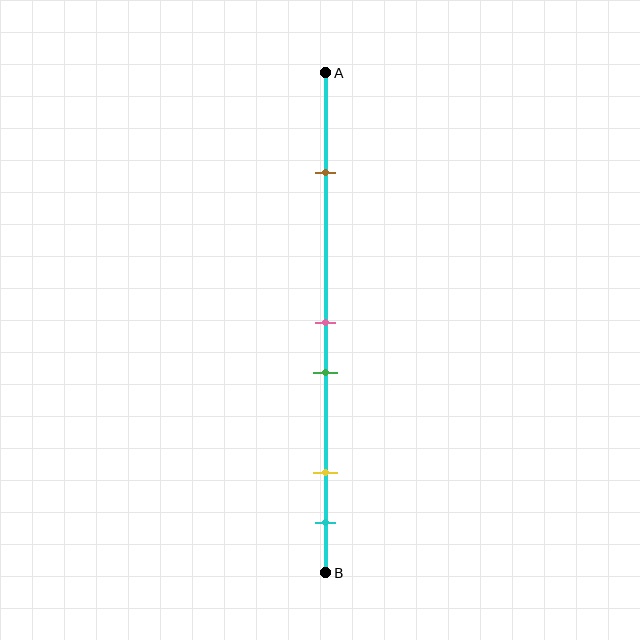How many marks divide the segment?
There are 5 marks dividing the segment.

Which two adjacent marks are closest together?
The pink and green marks are the closest adjacent pair.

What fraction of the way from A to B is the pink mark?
The pink mark is approximately 50% (0.5) of the way from A to B.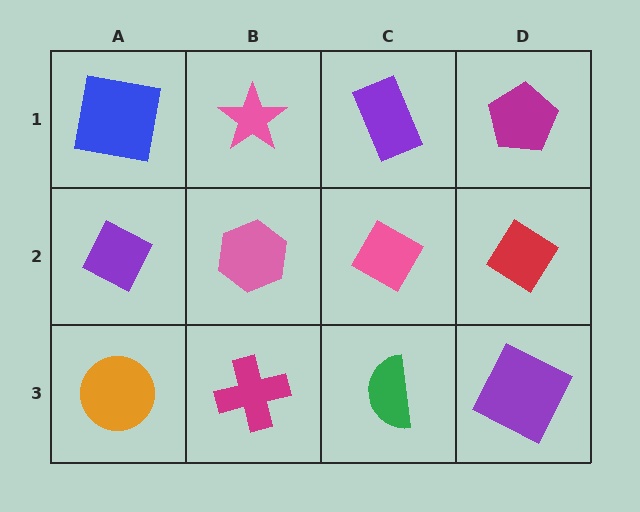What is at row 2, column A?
A purple diamond.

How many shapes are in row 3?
4 shapes.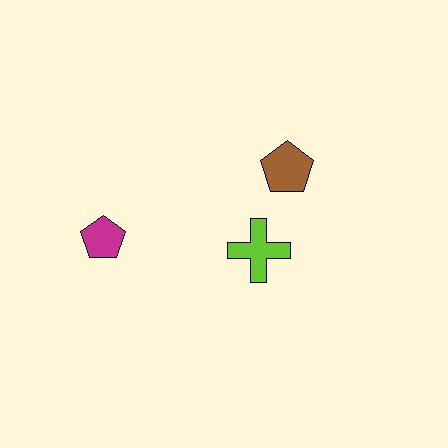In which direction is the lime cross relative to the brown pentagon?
The lime cross is below the brown pentagon.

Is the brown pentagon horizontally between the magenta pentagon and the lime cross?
No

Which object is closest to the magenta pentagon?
The lime cross is closest to the magenta pentagon.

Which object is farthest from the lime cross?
The magenta pentagon is farthest from the lime cross.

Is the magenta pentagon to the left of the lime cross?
Yes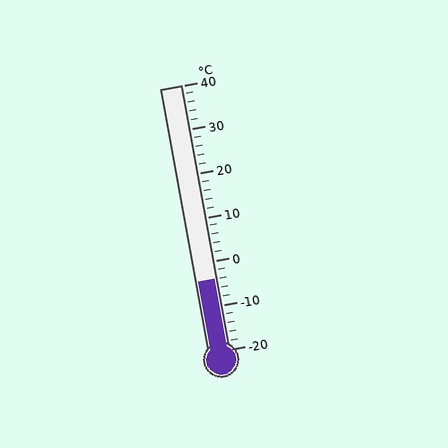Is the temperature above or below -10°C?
The temperature is above -10°C.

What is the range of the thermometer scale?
The thermometer scale ranges from -20°C to 40°C.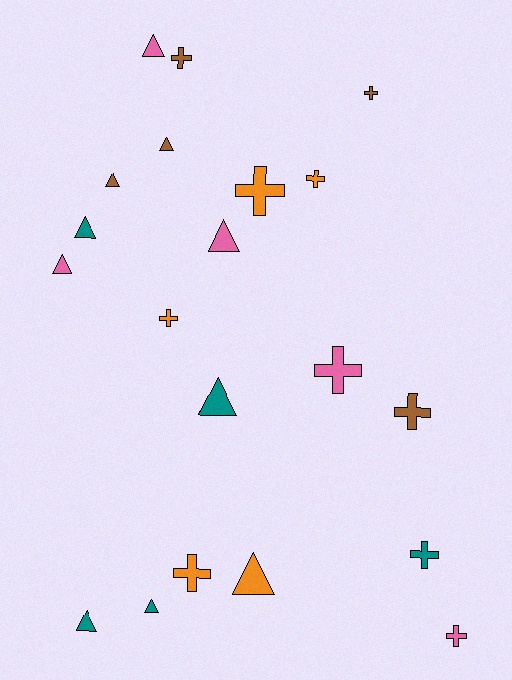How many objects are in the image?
There are 20 objects.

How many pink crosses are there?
There are 2 pink crosses.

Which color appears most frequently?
Brown, with 5 objects.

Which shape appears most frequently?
Triangle, with 10 objects.